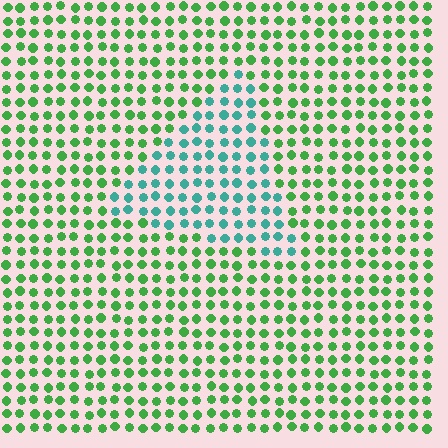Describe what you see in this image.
The image is filled with small green elements in a uniform arrangement. A triangle-shaped region is visible where the elements are tinted to a slightly different hue, forming a subtle color boundary.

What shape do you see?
I see a triangle.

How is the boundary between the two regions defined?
The boundary is defined purely by a slight shift in hue (about 48 degrees). Spacing, size, and orientation are identical on both sides.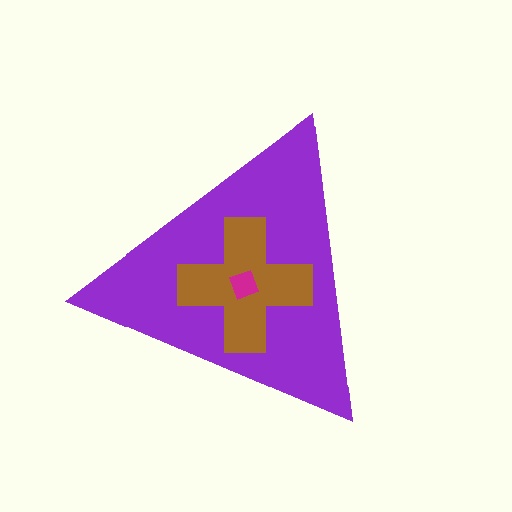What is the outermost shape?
The purple triangle.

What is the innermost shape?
The magenta diamond.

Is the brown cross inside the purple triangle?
Yes.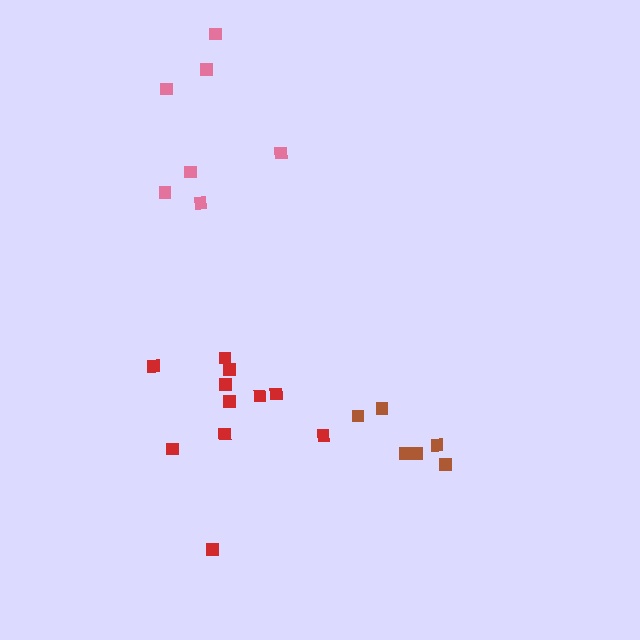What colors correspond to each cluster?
The clusters are colored: red, pink, brown.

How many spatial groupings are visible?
There are 3 spatial groupings.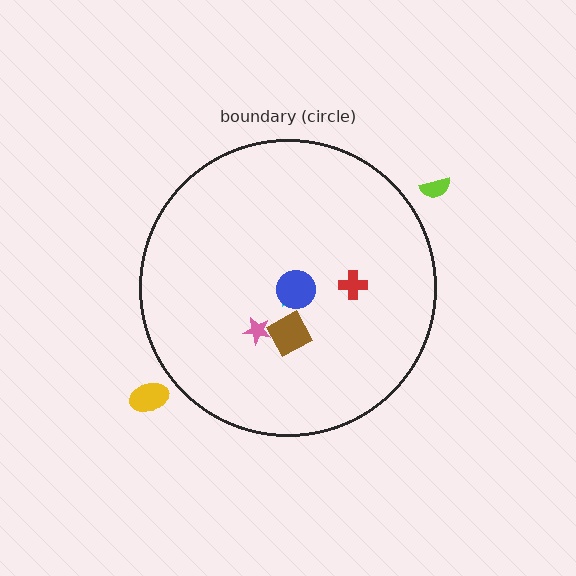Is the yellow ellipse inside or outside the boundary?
Outside.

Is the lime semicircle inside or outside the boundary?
Outside.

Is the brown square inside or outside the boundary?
Inside.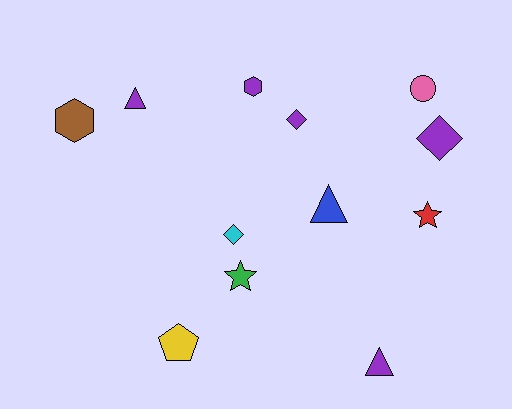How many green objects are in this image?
There is 1 green object.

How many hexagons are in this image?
There are 2 hexagons.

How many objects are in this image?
There are 12 objects.